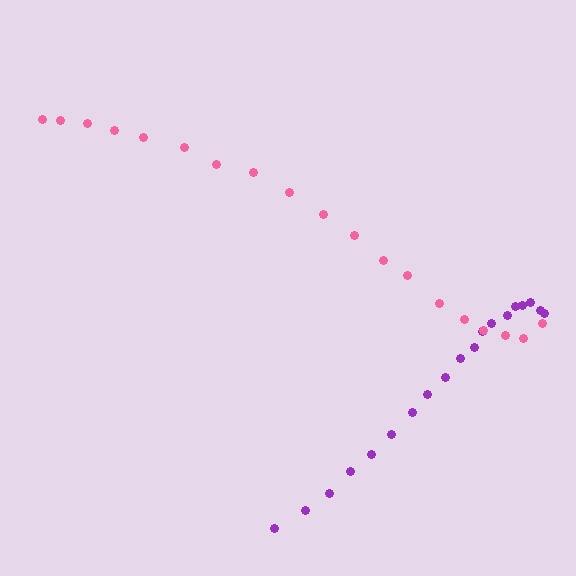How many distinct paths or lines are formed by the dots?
There are 2 distinct paths.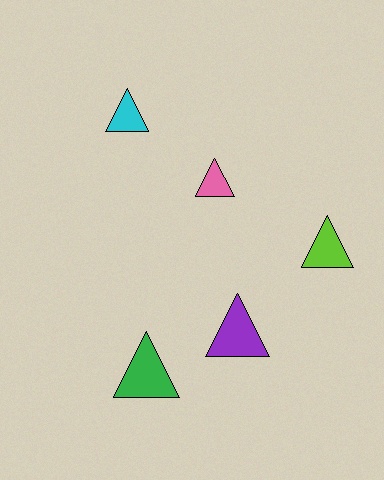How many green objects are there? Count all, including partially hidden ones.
There is 1 green object.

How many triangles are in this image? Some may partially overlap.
There are 5 triangles.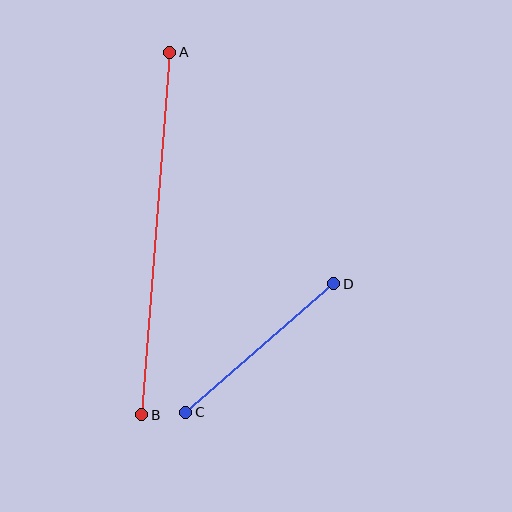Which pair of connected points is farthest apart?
Points A and B are farthest apart.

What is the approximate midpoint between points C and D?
The midpoint is at approximately (260, 348) pixels.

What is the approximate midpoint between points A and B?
The midpoint is at approximately (156, 234) pixels.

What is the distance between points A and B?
The distance is approximately 364 pixels.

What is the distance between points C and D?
The distance is approximately 196 pixels.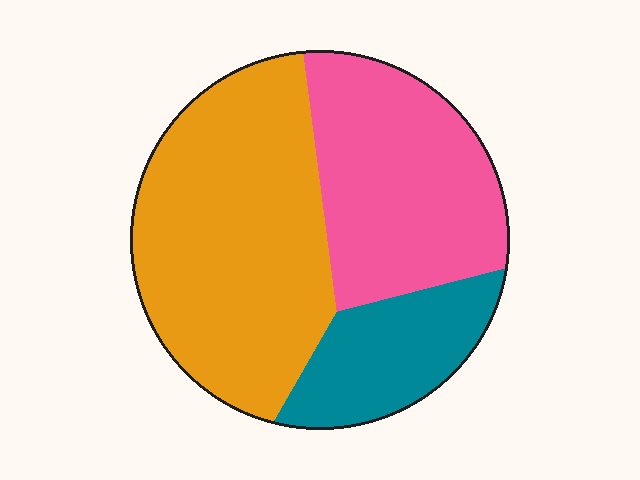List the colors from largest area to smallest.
From largest to smallest: orange, pink, teal.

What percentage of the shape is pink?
Pink takes up about one third (1/3) of the shape.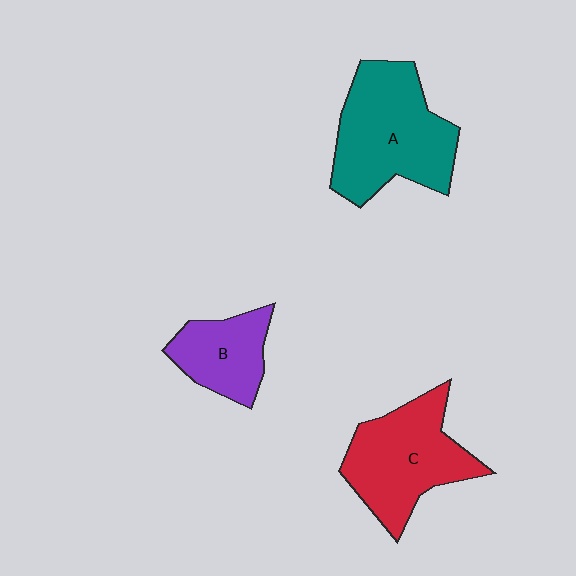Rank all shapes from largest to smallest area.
From largest to smallest: A (teal), C (red), B (purple).